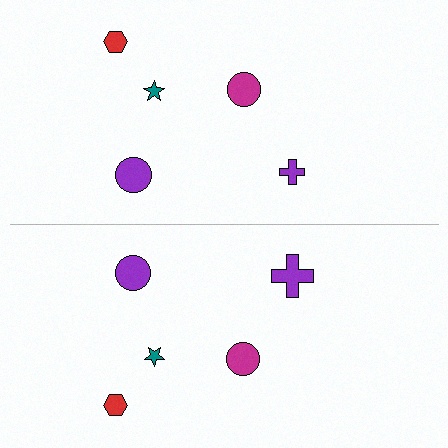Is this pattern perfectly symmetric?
No, the pattern is not perfectly symmetric. The purple cross on the bottom side has a different size than its mirror counterpart.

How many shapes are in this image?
There are 10 shapes in this image.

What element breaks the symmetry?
The purple cross on the bottom side has a different size than its mirror counterpart.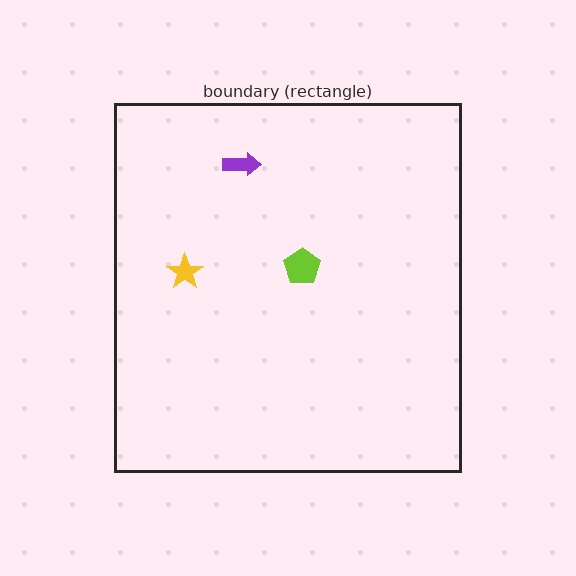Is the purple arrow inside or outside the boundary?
Inside.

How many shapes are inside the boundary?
3 inside, 0 outside.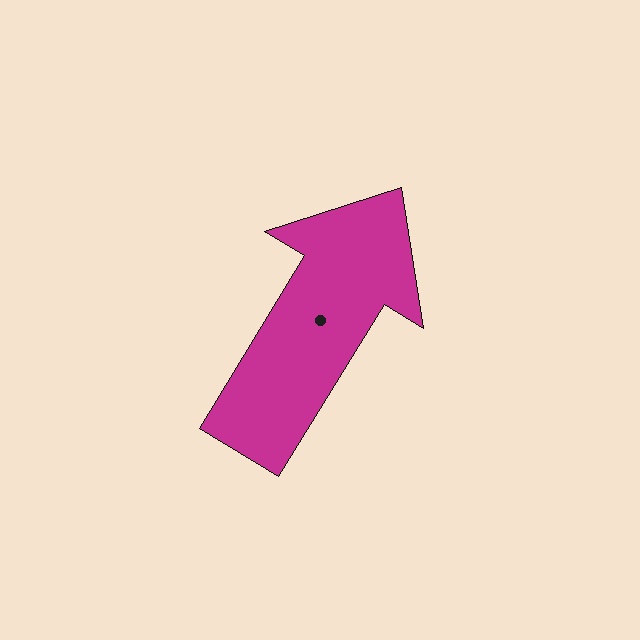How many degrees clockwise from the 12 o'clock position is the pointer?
Approximately 31 degrees.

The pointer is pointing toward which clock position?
Roughly 1 o'clock.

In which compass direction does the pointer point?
Northeast.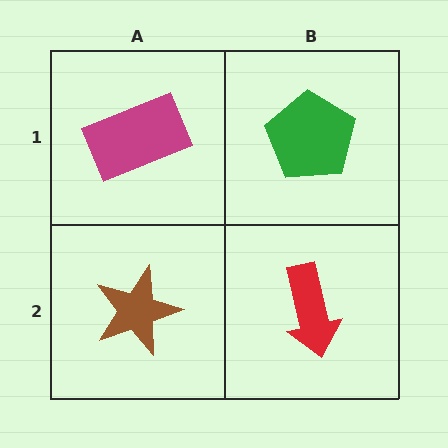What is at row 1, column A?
A magenta rectangle.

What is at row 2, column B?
A red arrow.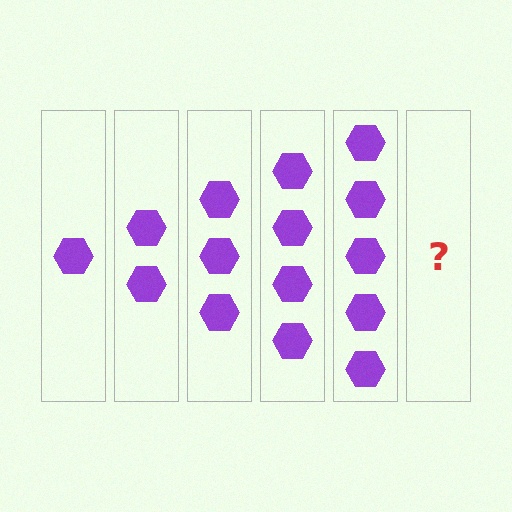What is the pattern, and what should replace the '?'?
The pattern is that each step adds one more hexagon. The '?' should be 6 hexagons.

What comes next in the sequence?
The next element should be 6 hexagons.